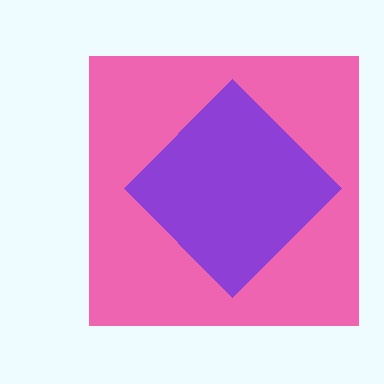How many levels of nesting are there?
2.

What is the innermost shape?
The purple diamond.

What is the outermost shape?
The pink square.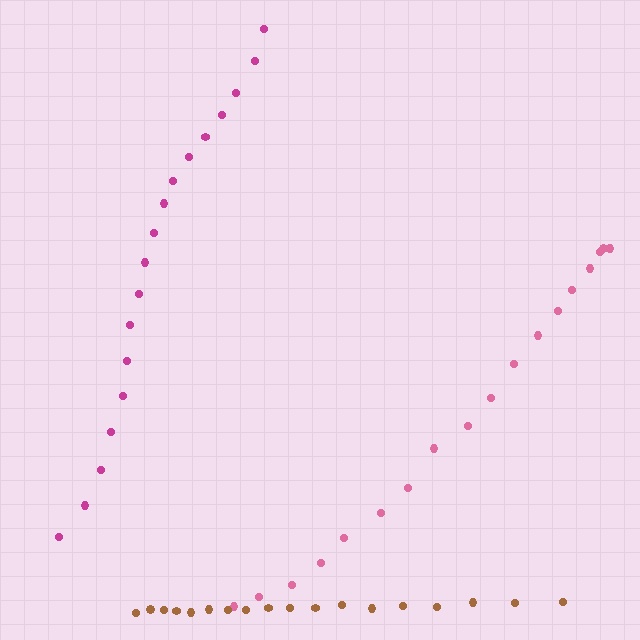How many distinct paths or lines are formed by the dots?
There are 3 distinct paths.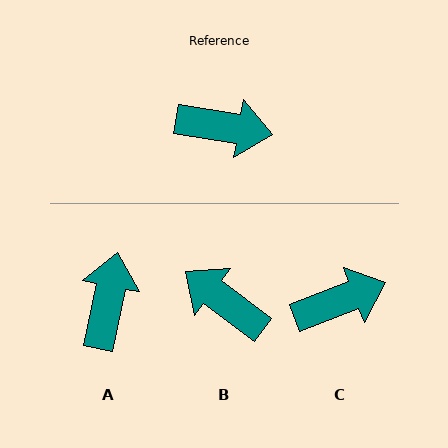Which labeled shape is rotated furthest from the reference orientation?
B, about 152 degrees away.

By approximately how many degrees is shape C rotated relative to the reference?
Approximately 30 degrees counter-clockwise.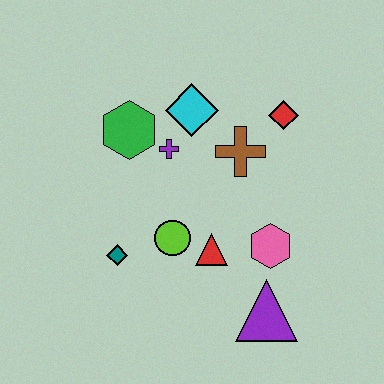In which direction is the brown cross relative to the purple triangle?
The brown cross is above the purple triangle.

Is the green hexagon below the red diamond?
Yes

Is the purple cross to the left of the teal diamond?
No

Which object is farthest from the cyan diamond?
The purple triangle is farthest from the cyan diamond.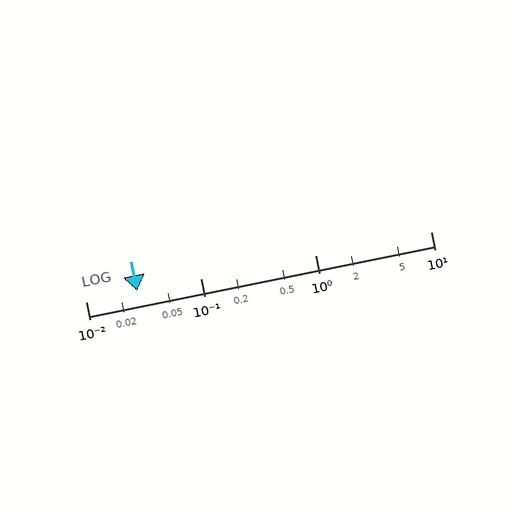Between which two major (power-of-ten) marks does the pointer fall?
The pointer is between 0.01 and 0.1.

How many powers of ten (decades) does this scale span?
The scale spans 3 decades, from 0.01 to 10.